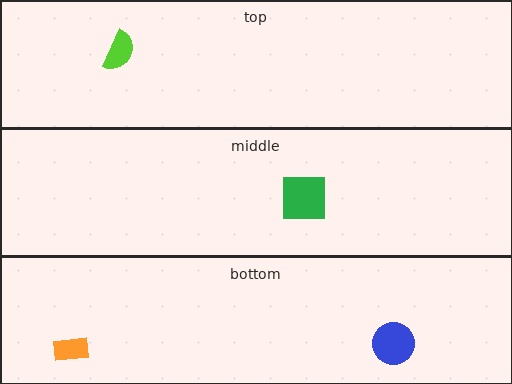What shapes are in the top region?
The lime semicircle.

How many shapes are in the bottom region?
2.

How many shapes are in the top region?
1.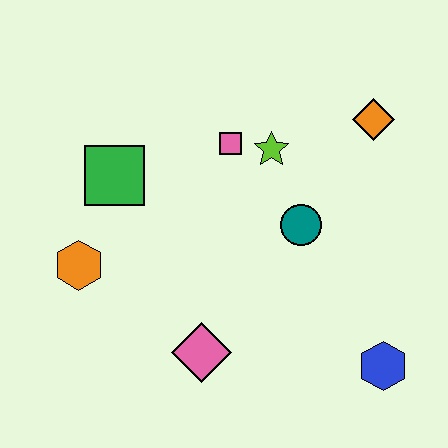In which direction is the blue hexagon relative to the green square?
The blue hexagon is to the right of the green square.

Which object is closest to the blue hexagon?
The teal circle is closest to the blue hexagon.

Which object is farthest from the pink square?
The blue hexagon is farthest from the pink square.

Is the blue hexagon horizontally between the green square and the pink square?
No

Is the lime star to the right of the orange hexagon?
Yes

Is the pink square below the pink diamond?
No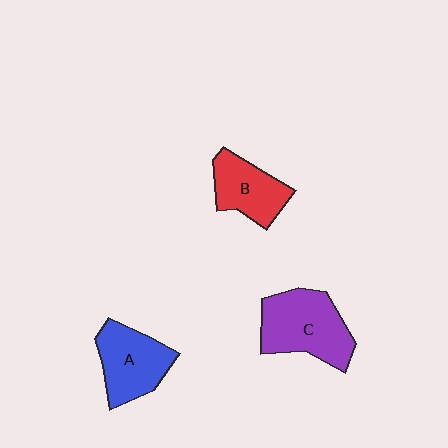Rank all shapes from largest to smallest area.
From largest to smallest: C (purple), A (blue), B (red).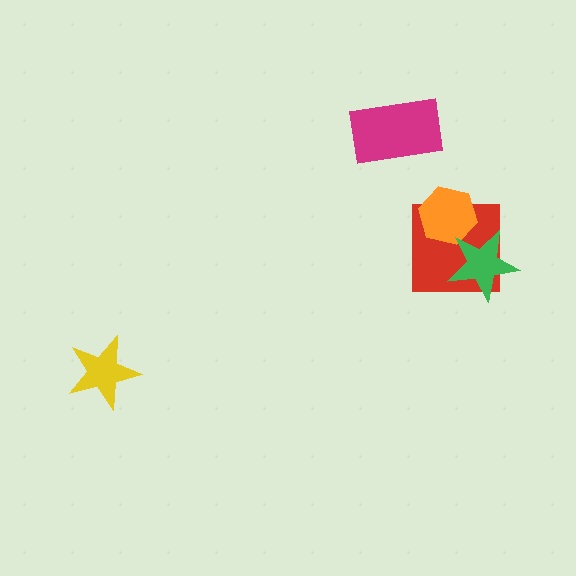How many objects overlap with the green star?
2 objects overlap with the green star.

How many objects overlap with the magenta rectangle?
0 objects overlap with the magenta rectangle.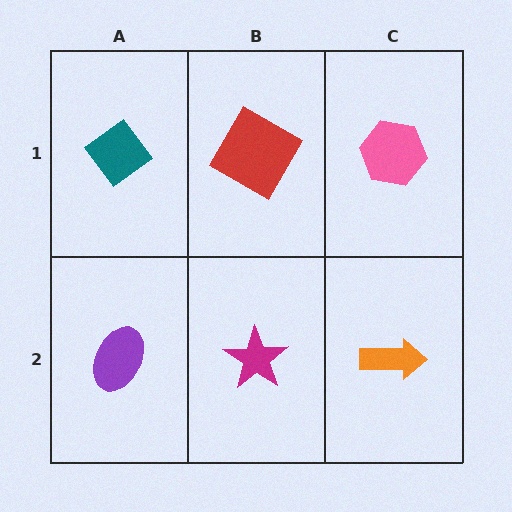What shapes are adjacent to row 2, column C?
A pink hexagon (row 1, column C), a magenta star (row 2, column B).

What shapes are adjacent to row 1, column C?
An orange arrow (row 2, column C), a red diamond (row 1, column B).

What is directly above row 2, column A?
A teal diamond.